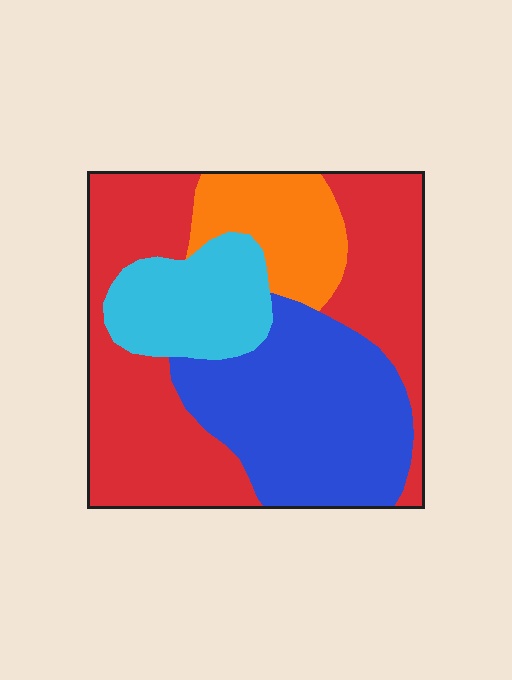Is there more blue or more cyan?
Blue.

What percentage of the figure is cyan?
Cyan covers roughly 15% of the figure.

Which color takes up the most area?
Red, at roughly 45%.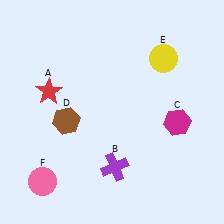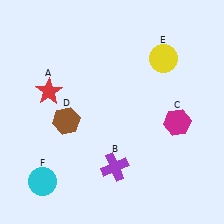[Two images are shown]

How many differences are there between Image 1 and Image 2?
There is 1 difference between the two images.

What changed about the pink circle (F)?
In Image 1, F is pink. In Image 2, it changed to cyan.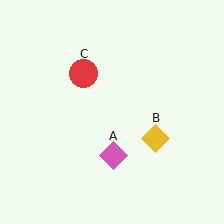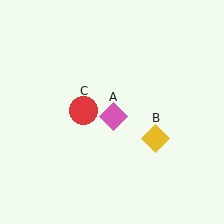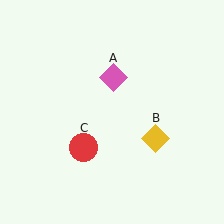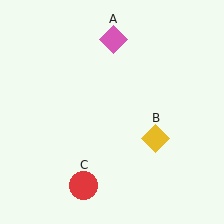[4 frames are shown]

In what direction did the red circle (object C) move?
The red circle (object C) moved down.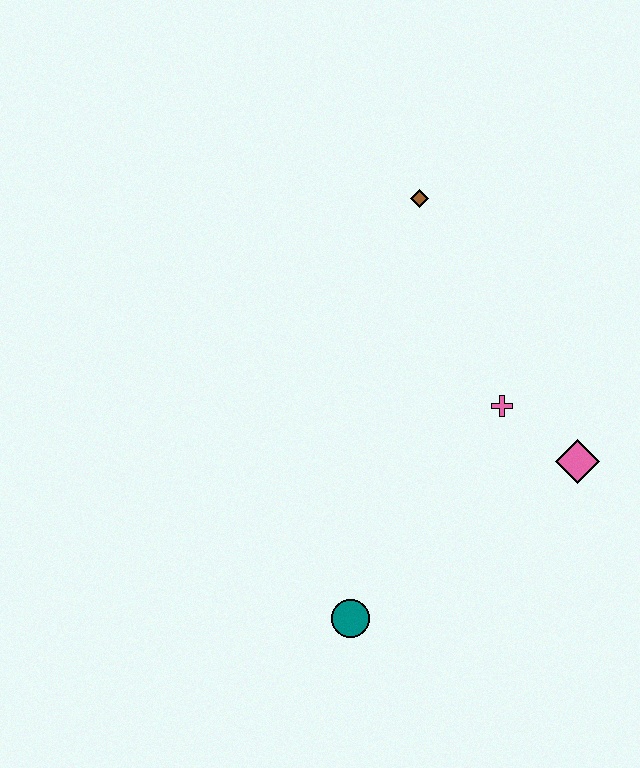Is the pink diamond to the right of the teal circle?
Yes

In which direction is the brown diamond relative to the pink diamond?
The brown diamond is above the pink diamond.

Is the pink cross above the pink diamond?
Yes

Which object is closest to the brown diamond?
The pink cross is closest to the brown diamond.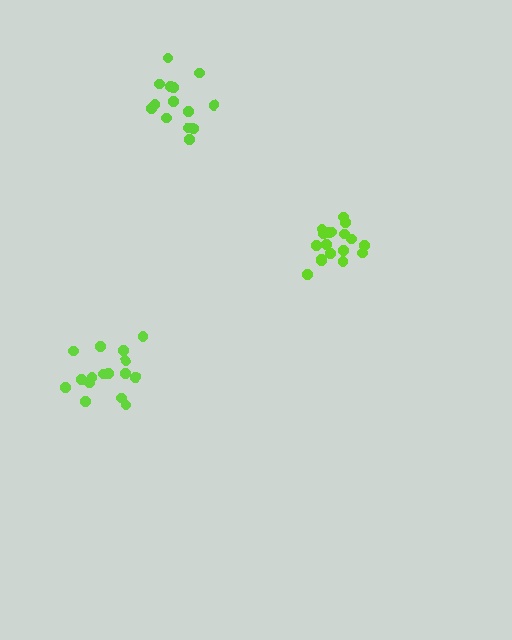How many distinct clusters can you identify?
There are 3 distinct clusters.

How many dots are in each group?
Group 1: 18 dots, Group 2: 16 dots, Group 3: 15 dots (49 total).